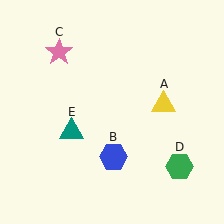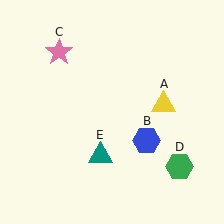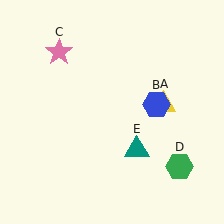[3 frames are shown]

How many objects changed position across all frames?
2 objects changed position: blue hexagon (object B), teal triangle (object E).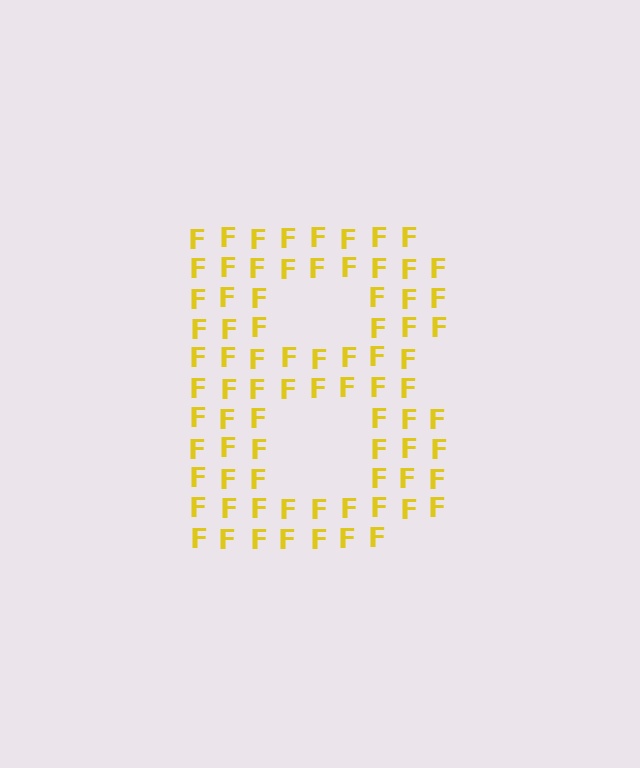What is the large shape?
The large shape is the letter B.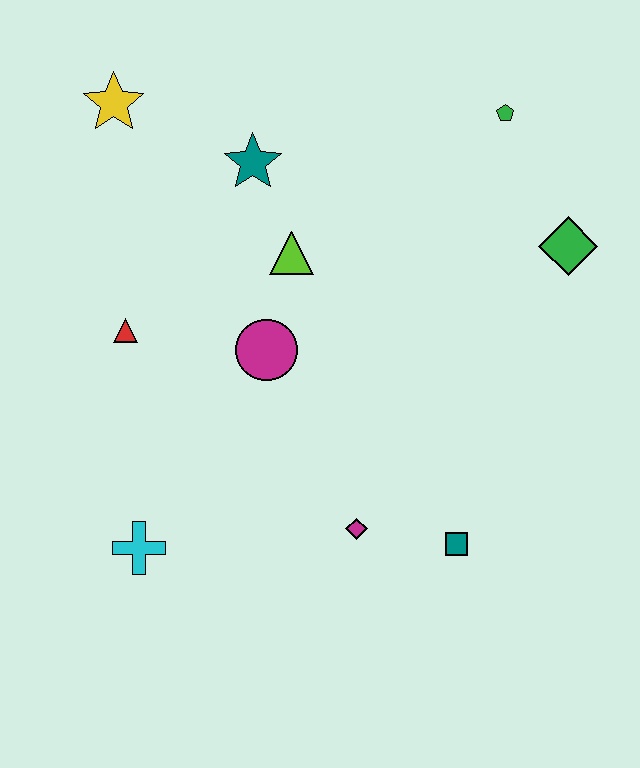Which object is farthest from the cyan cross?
The green pentagon is farthest from the cyan cross.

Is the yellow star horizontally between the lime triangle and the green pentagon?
No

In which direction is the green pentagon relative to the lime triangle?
The green pentagon is to the right of the lime triangle.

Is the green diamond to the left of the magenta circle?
No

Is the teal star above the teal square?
Yes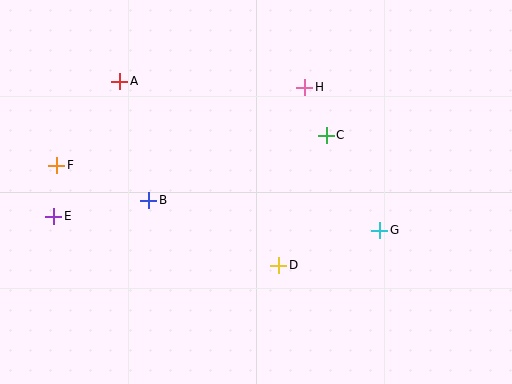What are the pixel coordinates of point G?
Point G is at (380, 230).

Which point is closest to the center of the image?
Point D at (279, 265) is closest to the center.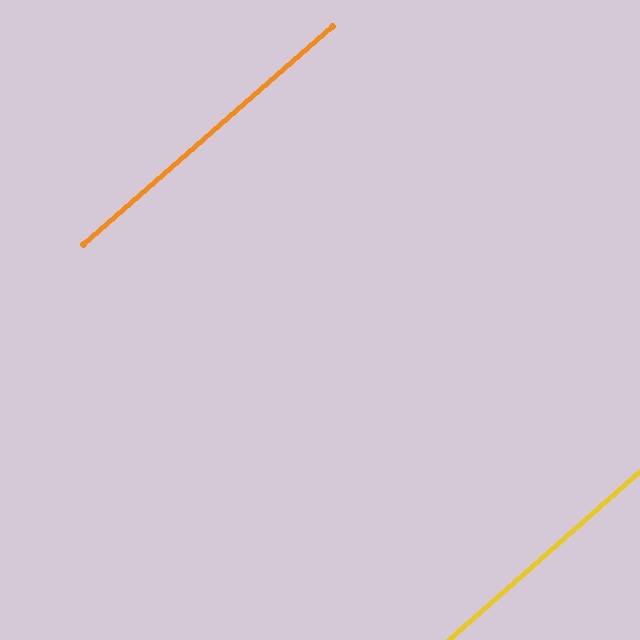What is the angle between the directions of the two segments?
Approximately 0 degrees.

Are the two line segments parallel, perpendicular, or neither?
Parallel — their directions differ by only 0.3°.